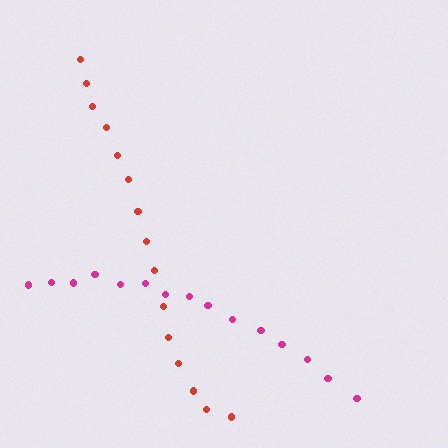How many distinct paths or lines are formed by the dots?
There are 2 distinct paths.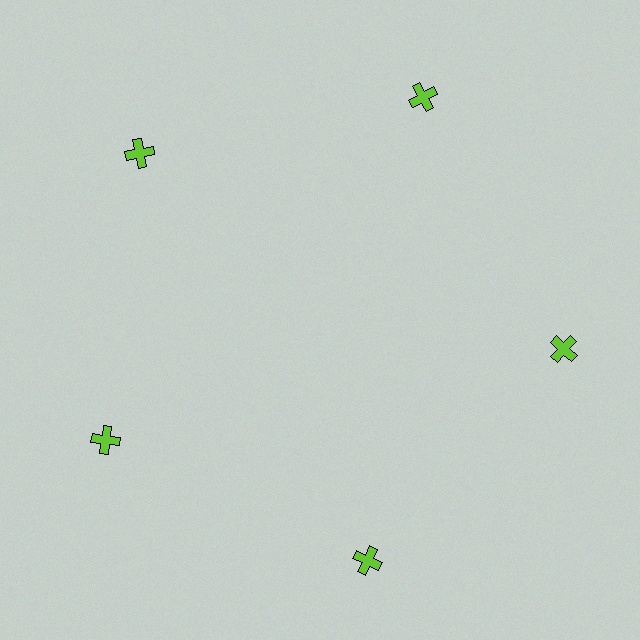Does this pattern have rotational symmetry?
Yes, this pattern has 5-fold rotational symmetry. It looks the same after rotating 72 degrees around the center.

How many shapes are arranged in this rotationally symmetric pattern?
There are 5 shapes, arranged in 5 groups of 1.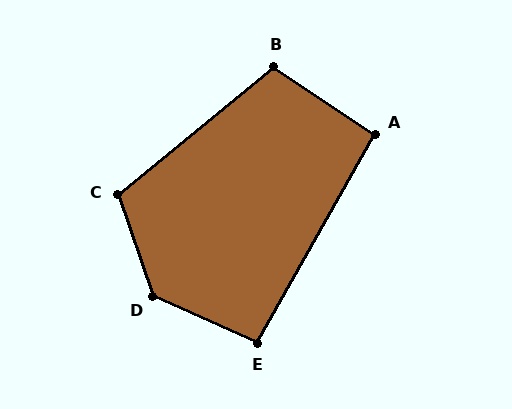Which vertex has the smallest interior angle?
A, at approximately 94 degrees.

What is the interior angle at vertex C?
Approximately 111 degrees (obtuse).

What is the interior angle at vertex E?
Approximately 96 degrees (obtuse).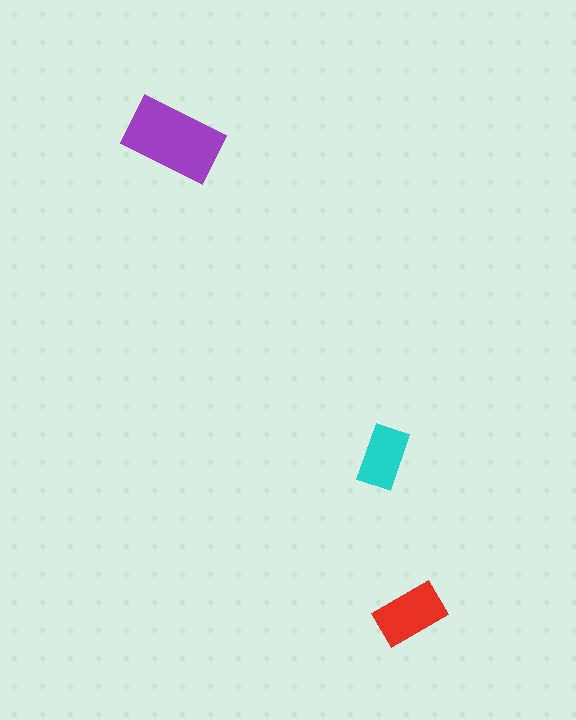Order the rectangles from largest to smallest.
the purple one, the red one, the cyan one.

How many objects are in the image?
There are 3 objects in the image.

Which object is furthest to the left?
The purple rectangle is leftmost.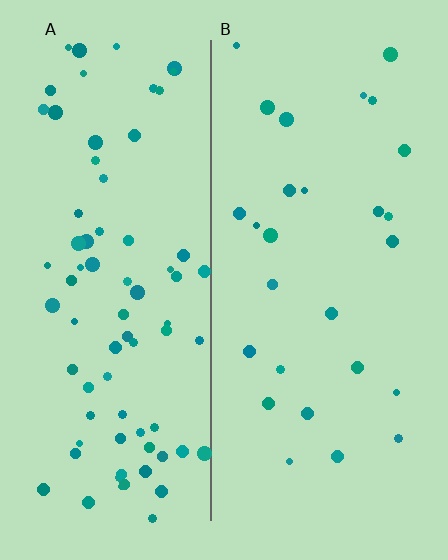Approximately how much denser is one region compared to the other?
Approximately 2.8× — region A over region B.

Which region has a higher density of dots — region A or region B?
A (the left).